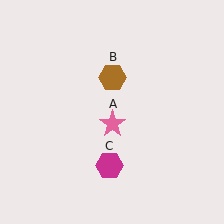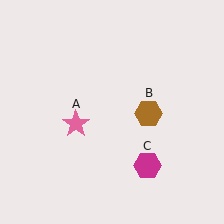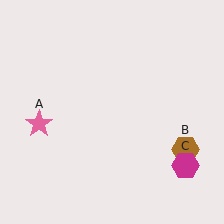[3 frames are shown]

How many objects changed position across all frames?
3 objects changed position: pink star (object A), brown hexagon (object B), magenta hexagon (object C).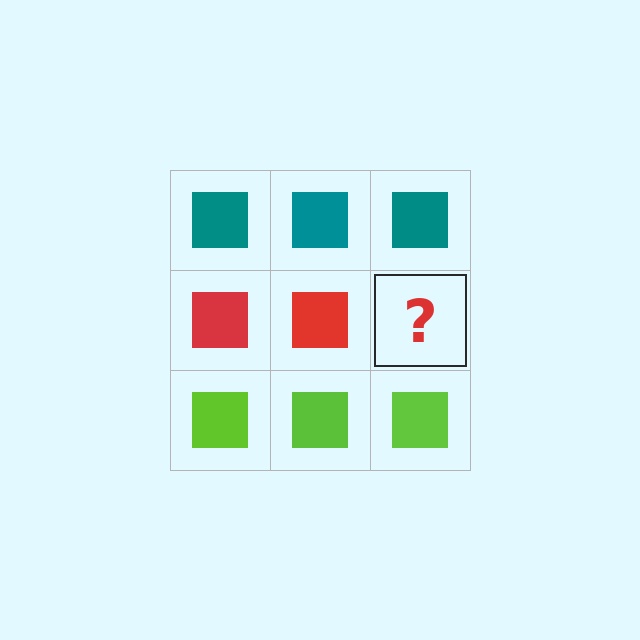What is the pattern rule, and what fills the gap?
The rule is that each row has a consistent color. The gap should be filled with a red square.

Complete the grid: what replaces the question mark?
The question mark should be replaced with a red square.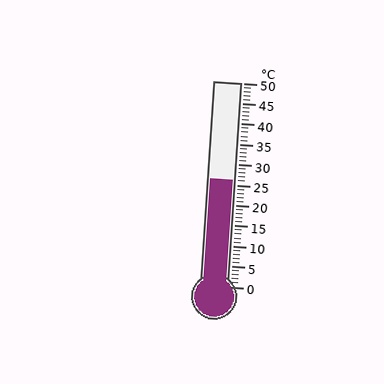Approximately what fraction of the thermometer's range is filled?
The thermometer is filled to approximately 50% of its range.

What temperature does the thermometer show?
The thermometer shows approximately 26°C.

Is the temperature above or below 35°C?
The temperature is below 35°C.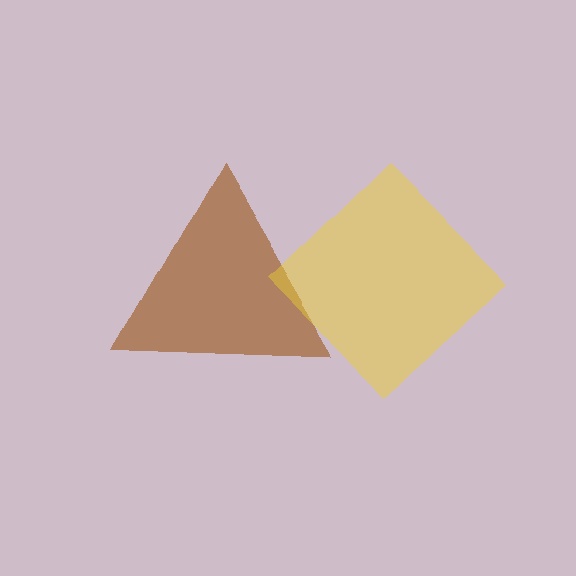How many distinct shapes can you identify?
There are 2 distinct shapes: a brown triangle, a yellow diamond.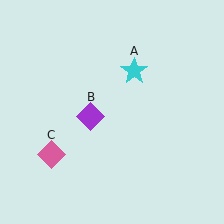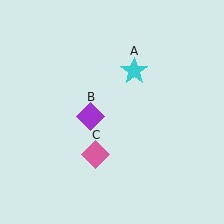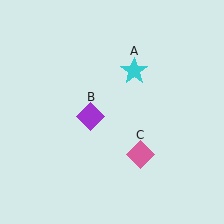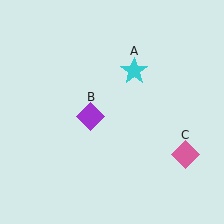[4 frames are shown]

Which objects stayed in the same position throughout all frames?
Cyan star (object A) and purple diamond (object B) remained stationary.